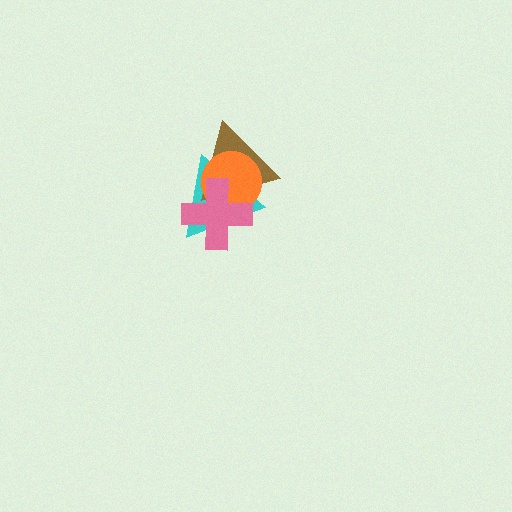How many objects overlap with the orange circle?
3 objects overlap with the orange circle.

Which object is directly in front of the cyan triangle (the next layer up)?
The brown triangle is directly in front of the cyan triangle.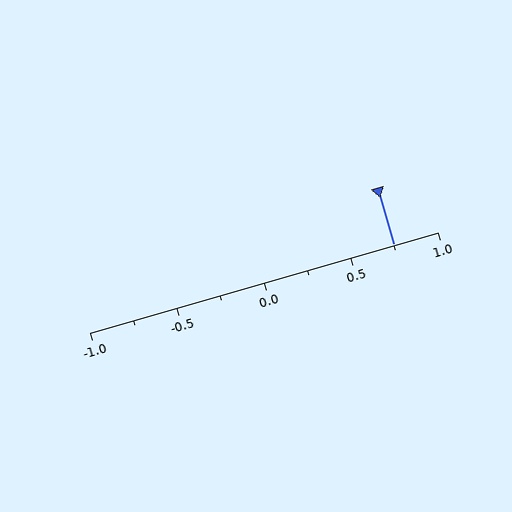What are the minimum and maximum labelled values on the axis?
The axis runs from -1.0 to 1.0.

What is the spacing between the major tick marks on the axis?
The major ticks are spaced 0.5 apart.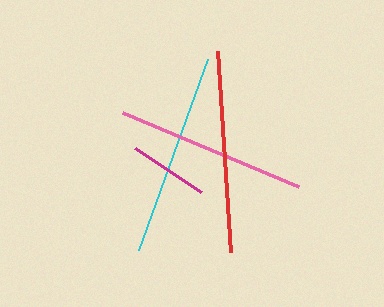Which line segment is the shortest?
The magenta line is the shortest at approximately 79 pixels.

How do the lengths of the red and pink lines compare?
The red and pink lines are approximately the same length.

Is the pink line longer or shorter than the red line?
The red line is longer than the pink line.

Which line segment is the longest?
The cyan line is the longest at approximately 202 pixels.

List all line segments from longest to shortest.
From longest to shortest: cyan, red, pink, magenta.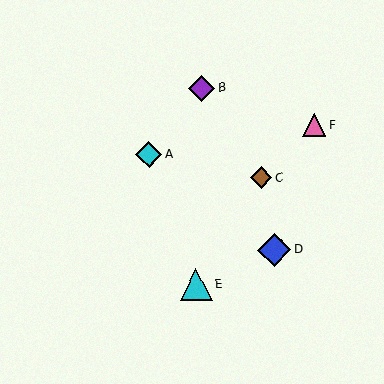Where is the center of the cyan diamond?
The center of the cyan diamond is at (149, 155).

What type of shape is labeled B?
Shape B is a purple diamond.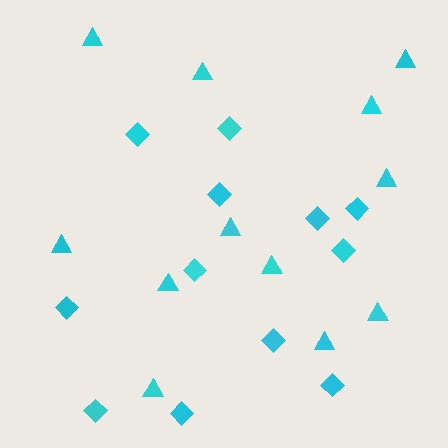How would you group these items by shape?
There are 2 groups: one group of diamonds (12) and one group of triangles (12).